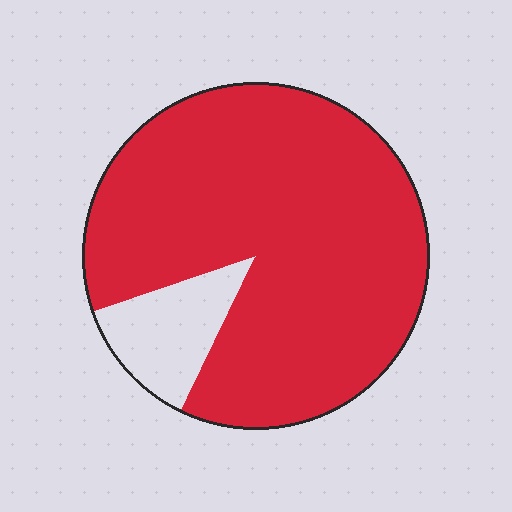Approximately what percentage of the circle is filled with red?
Approximately 90%.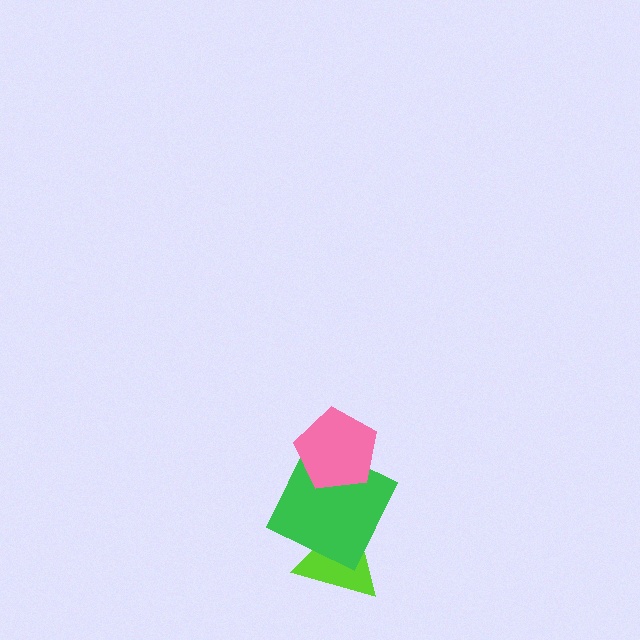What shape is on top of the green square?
The pink pentagon is on top of the green square.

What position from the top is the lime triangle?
The lime triangle is 3rd from the top.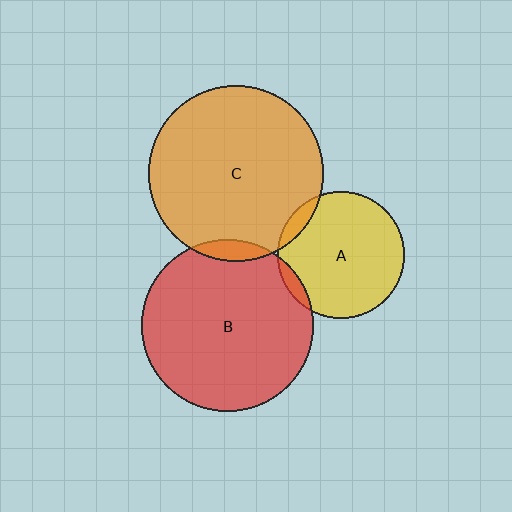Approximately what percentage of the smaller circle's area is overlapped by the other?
Approximately 5%.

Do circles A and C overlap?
Yes.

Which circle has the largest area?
Circle C (orange).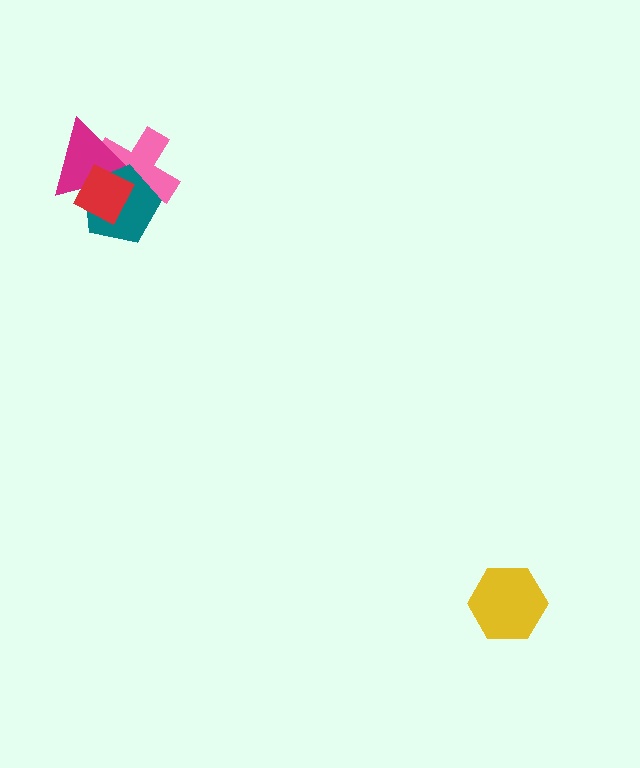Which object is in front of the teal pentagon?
The red diamond is in front of the teal pentagon.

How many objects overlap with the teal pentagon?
3 objects overlap with the teal pentagon.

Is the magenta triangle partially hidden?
Yes, it is partially covered by another shape.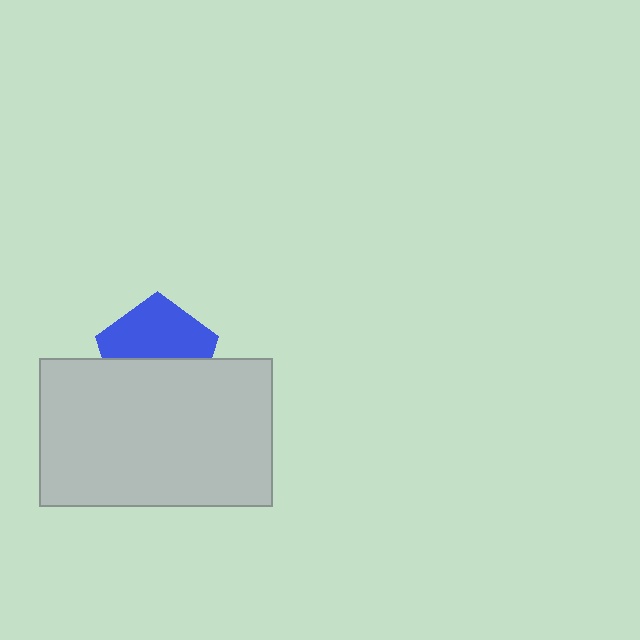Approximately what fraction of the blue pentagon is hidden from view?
Roughly 48% of the blue pentagon is hidden behind the light gray rectangle.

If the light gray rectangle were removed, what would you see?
You would see the complete blue pentagon.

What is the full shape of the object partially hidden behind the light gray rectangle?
The partially hidden object is a blue pentagon.